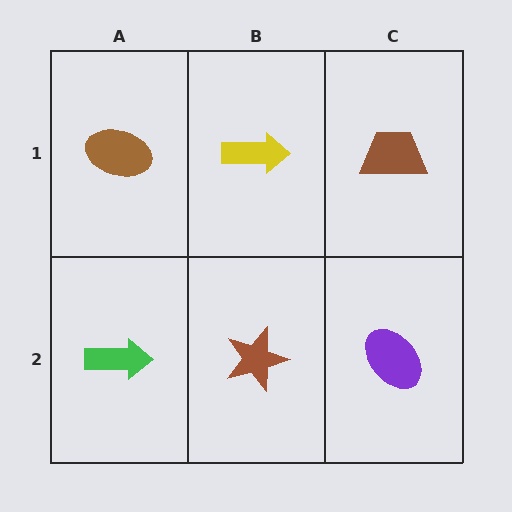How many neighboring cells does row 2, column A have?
2.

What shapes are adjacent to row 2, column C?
A brown trapezoid (row 1, column C), a brown star (row 2, column B).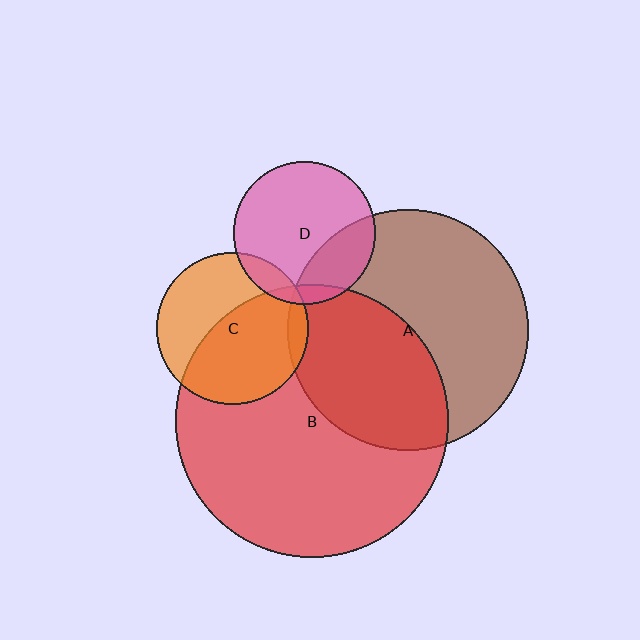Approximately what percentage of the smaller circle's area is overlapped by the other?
Approximately 40%.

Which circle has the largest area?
Circle B (red).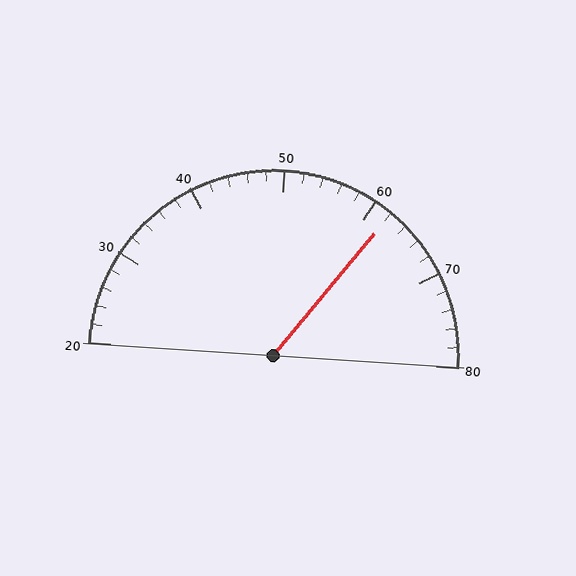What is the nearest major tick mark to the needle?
The nearest major tick mark is 60.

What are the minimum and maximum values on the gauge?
The gauge ranges from 20 to 80.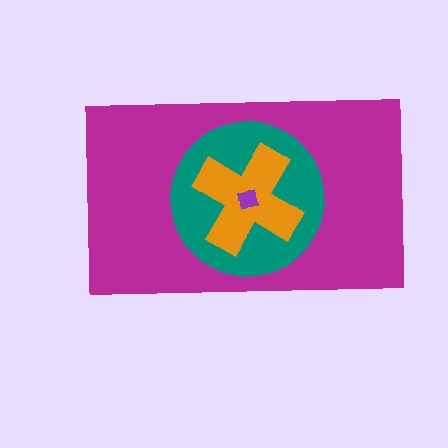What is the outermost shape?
The magenta rectangle.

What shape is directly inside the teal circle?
The orange cross.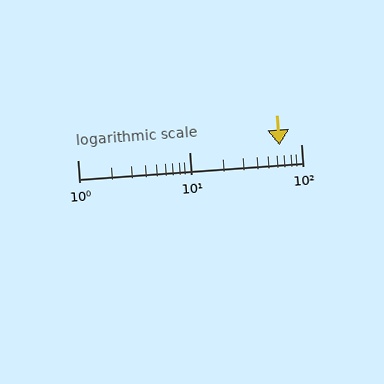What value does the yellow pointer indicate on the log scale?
The pointer indicates approximately 64.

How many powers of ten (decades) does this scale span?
The scale spans 2 decades, from 1 to 100.